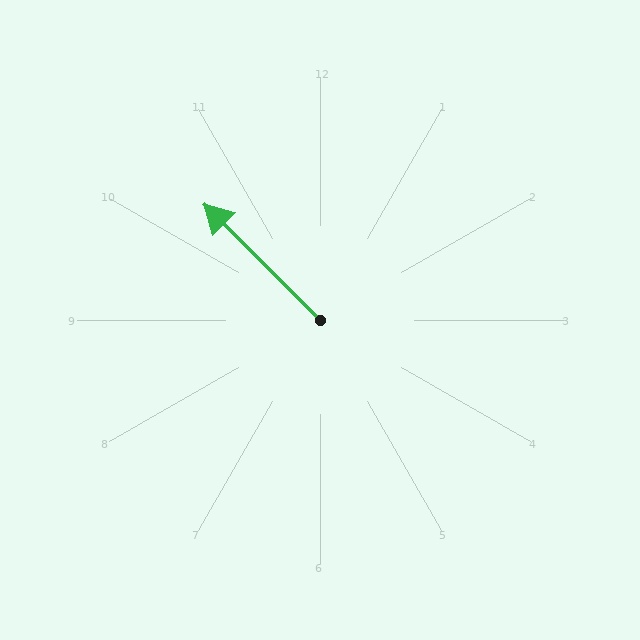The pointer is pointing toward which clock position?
Roughly 10 o'clock.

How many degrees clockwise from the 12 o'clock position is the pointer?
Approximately 315 degrees.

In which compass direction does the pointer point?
Northwest.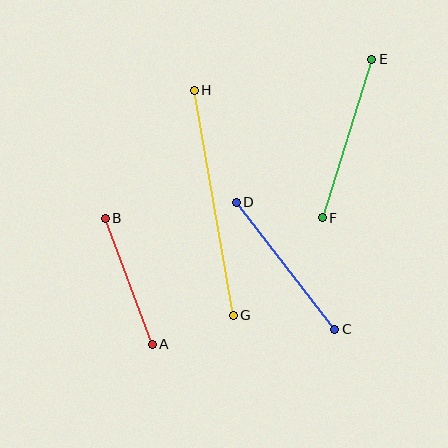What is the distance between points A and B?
The distance is approximately 135 pixels.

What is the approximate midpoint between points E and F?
The midpoint is at approximately (347, 138) pixels.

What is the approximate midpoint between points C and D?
The midpoint is at approximately (286, 266) pixels.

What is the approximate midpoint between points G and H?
The midpoint is at approximately (214, 203) pixels.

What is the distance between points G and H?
The distance is approximately 228 pixels.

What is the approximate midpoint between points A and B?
The midpoint is at approximately (129, 281) pixels.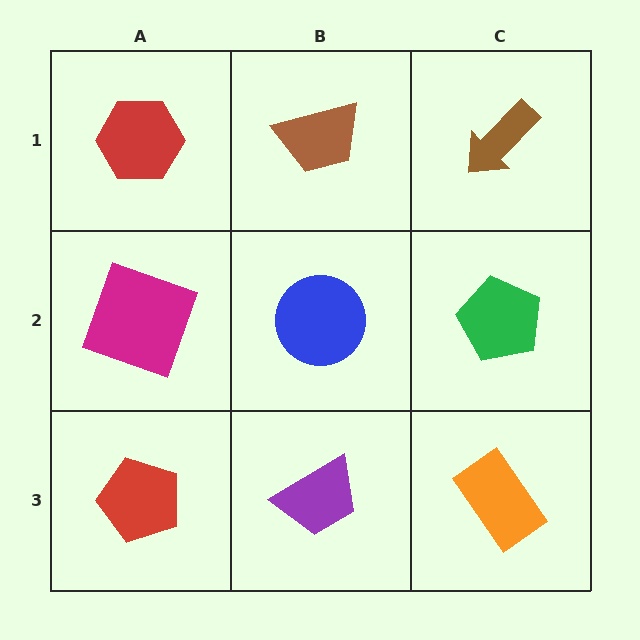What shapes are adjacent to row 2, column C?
A brown arrow (row 1, column C), an orange rectangle (row 3, column C), a blue circle (row 2, column B).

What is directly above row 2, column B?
A brown trapezoid.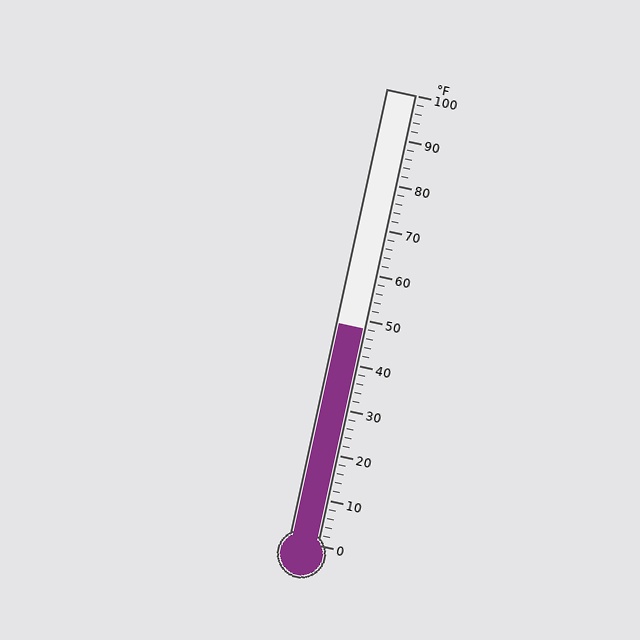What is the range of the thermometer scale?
The thermometer scale ranges from 0°F to 100°F.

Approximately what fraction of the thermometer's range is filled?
The thermometer is filled to approximately 50% of its range.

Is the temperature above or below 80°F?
The temperature is below 80°F.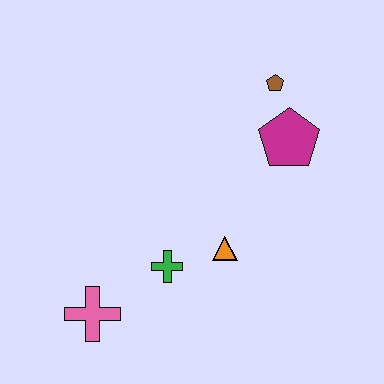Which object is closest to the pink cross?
The green cross is closest to the pink cross.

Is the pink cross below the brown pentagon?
Yes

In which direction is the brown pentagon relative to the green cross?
The brown pentagon is above the green cross.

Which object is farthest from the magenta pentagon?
The pink cross is farthest from the magenta pentagon.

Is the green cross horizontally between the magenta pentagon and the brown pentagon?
No